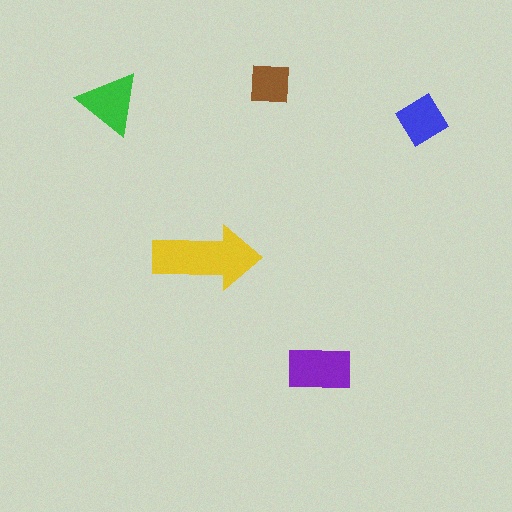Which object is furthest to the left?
The green triangle is leftmost.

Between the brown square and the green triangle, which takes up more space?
The green triangle.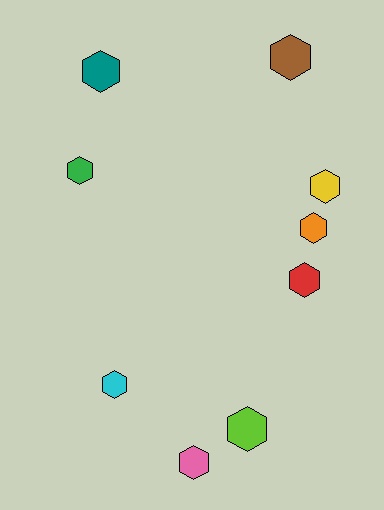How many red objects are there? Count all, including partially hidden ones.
There is 1 red object.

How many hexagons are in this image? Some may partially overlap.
There are 9 hexagons.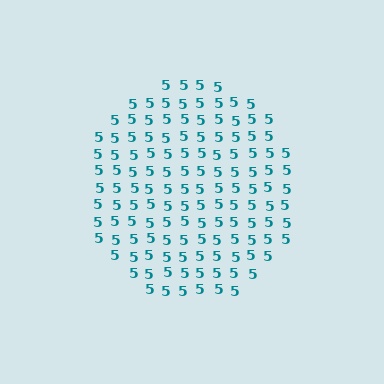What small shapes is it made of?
It is made of small digit 5's.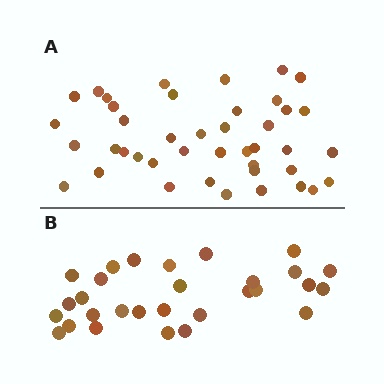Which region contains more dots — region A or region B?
Region A (the top region) has more dots.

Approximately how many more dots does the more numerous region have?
Region A has approximately 15 more dots than region B.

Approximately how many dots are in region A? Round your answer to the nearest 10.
About 40 dots. (The exact count is 42, which rounds to 40.)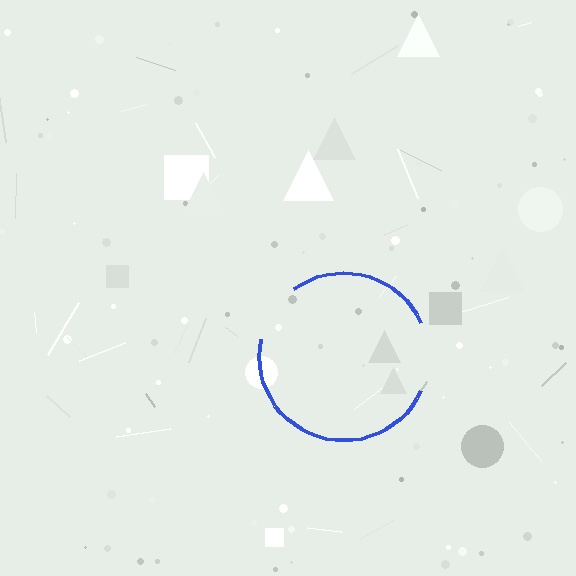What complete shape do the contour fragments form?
The contour fragments form a circle.